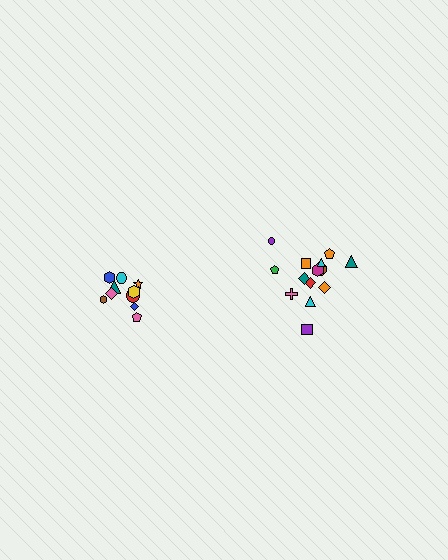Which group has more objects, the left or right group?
The right group.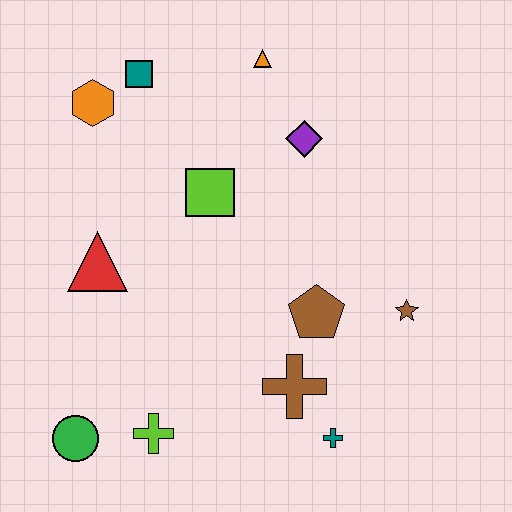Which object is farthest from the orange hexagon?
The teal cross is farthest from the orange hexagon.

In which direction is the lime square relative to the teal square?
The lime square is below the teal square.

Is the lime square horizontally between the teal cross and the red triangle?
Yes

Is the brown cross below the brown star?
Yes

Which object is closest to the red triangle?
The lime square is closest to the red triangle.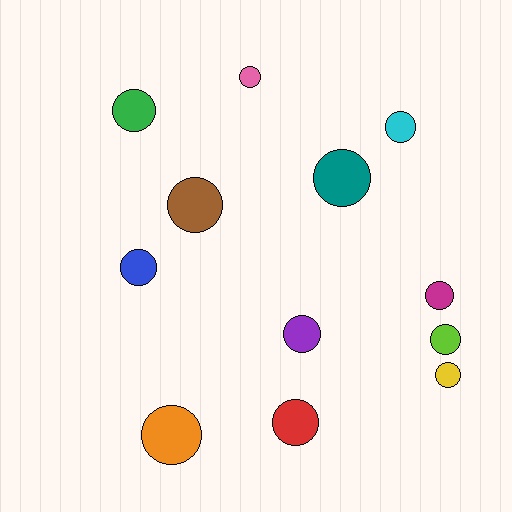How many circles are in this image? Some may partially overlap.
There are 12 circles.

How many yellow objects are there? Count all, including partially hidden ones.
There is 1 yellow object.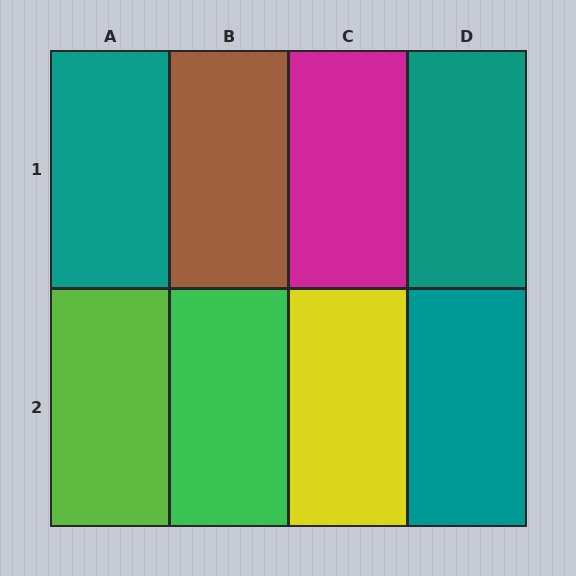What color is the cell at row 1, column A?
Teal.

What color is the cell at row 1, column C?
Magenta.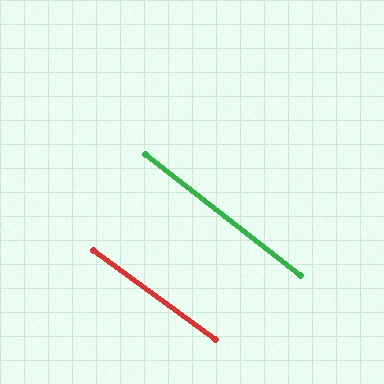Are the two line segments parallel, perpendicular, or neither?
Parallel — their directions differ by only 1.9°.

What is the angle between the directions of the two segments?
Approximately 2 degrees.